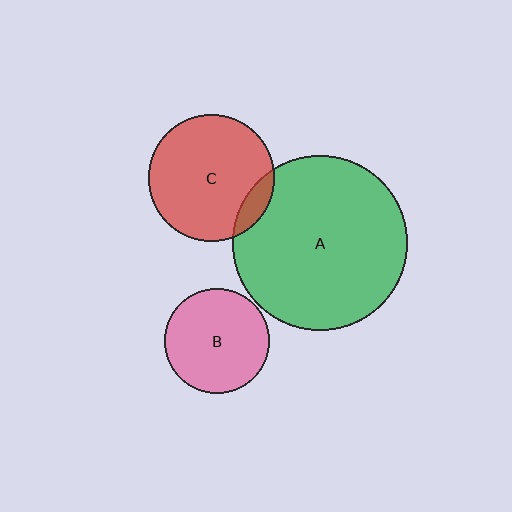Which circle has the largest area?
Circle A (green).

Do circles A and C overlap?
Yes.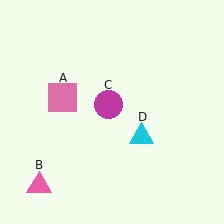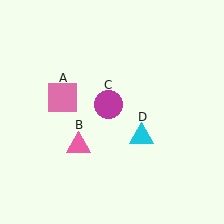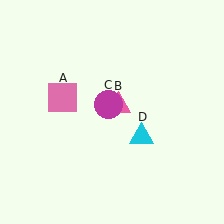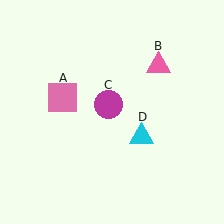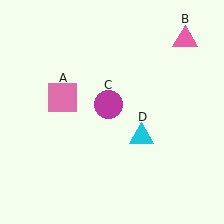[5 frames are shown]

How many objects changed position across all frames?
1 object changed position: pink triangle (object B).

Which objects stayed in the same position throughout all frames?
Pink square (object A) and magenta circle (object C) and cyan triangle (object D) remained stationary.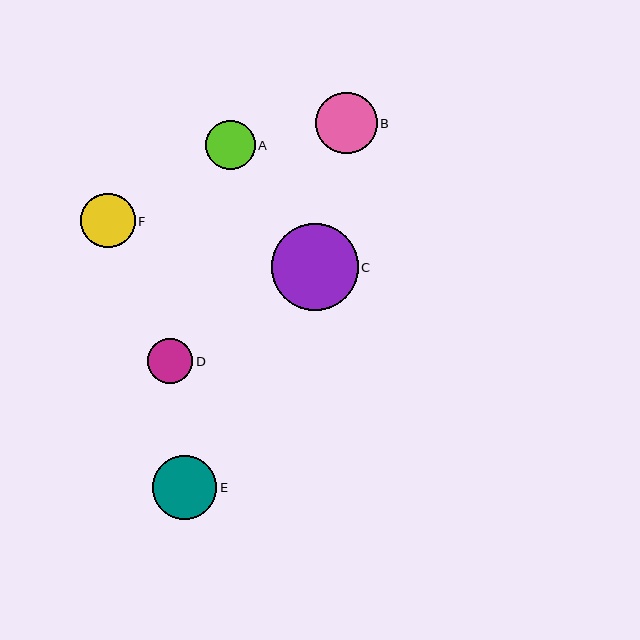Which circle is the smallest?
Circle D is the smallest with a size of approximately 45 pixels.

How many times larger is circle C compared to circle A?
Circle C is approximately 1.7 times the size of circle A.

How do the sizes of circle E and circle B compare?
Circle E and circle B are approximately the same size.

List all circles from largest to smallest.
From largest to smallest: C, E, B, F, A, D.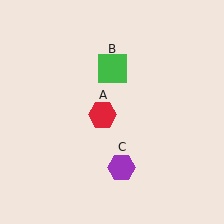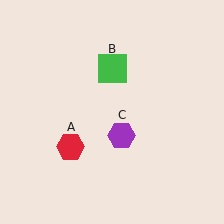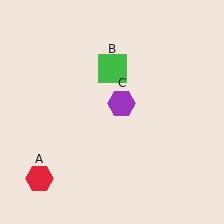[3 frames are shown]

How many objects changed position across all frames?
2 objects changed position: red hexagon (object A), purple hexagon (object C).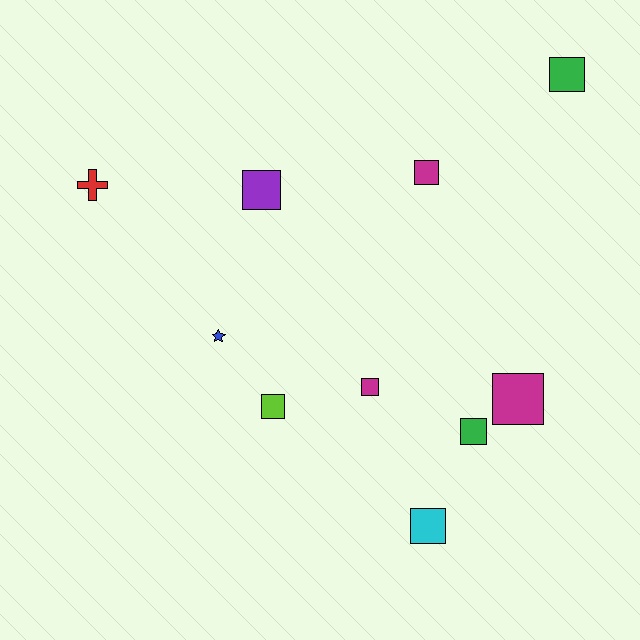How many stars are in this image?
There is 1 star.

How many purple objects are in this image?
There is 1 purple object.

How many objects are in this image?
There are 10 objects.